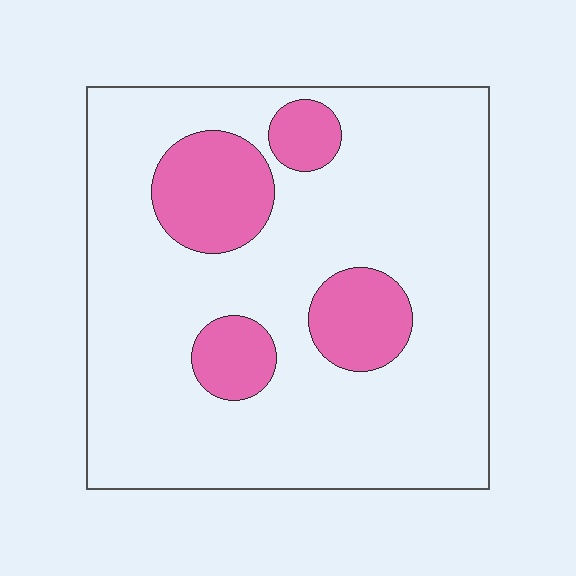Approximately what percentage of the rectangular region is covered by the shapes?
Approximately 20%.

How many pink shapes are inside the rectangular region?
4.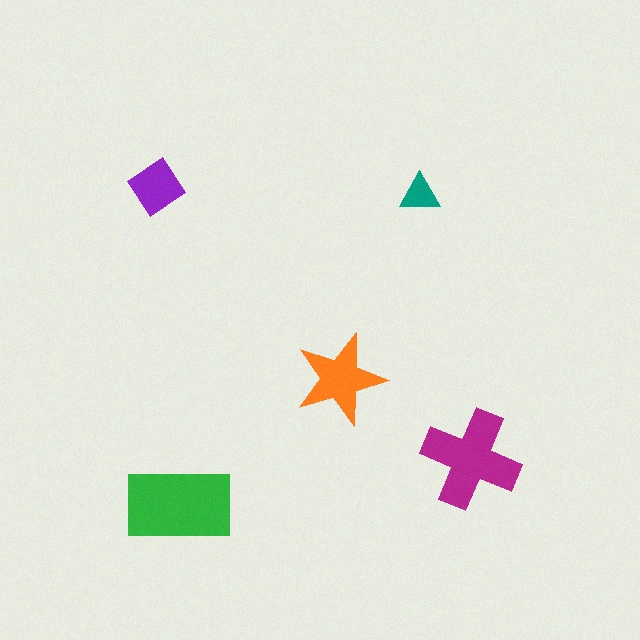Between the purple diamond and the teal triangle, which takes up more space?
The purple diamond.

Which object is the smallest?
The teal triangle.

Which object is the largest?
The green rectangle.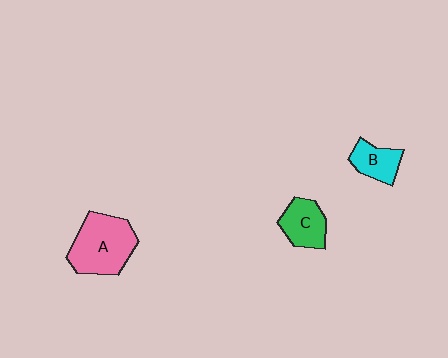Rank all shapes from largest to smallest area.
From largest to smallest: A (pink), C (green), B (cyan).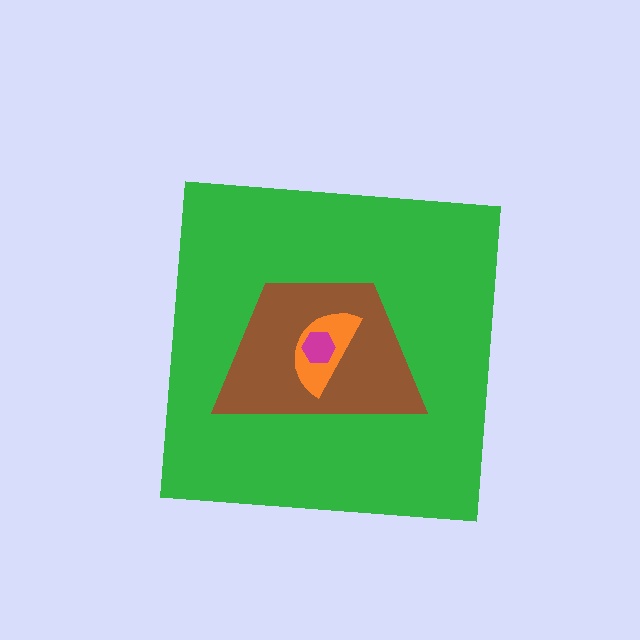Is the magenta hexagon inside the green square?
Yes.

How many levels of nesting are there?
4.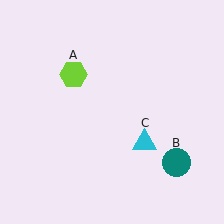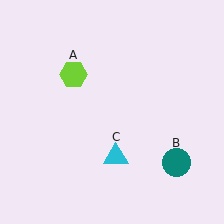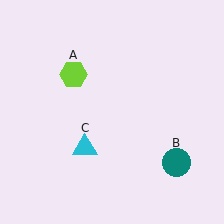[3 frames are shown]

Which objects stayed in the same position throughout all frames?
Lime hexagon (object A) and teal circle (object B) remained stationary.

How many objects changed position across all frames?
1 object changed position: cyan triangle (object C).